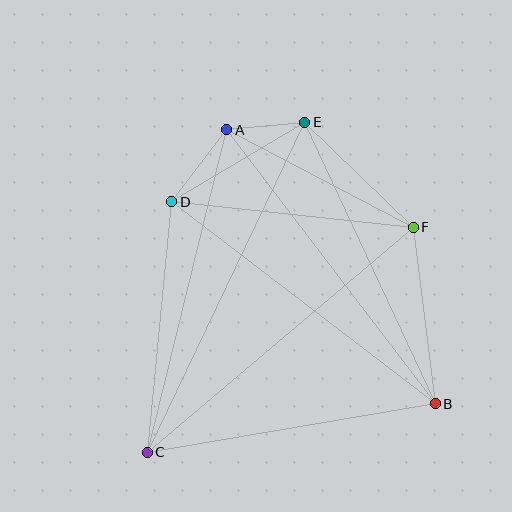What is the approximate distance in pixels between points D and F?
The distance between D and F is approximately 243 pixels.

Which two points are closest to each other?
Points A and E are closest to each other.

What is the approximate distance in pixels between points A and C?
The distance between A and C is approximately 332 pixels.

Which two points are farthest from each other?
Points C and E are farthest from each other.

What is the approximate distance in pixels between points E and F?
The distance between E and F is approximately 151 pixels.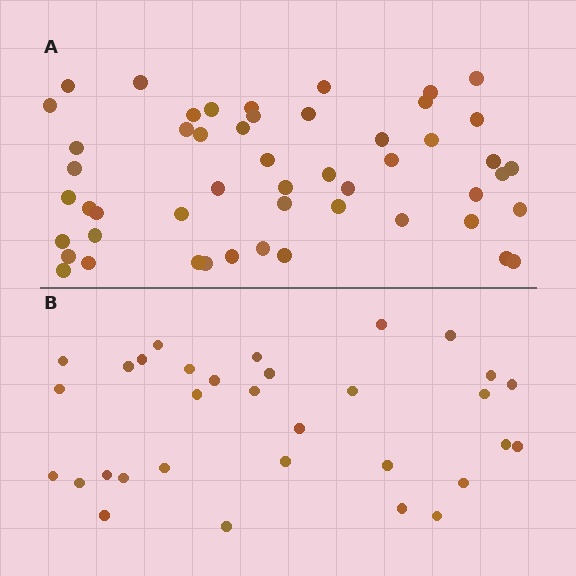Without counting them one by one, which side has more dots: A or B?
Region A (the top region) has more dots.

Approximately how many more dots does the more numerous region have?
Region A has approximately 20 more dots than region B.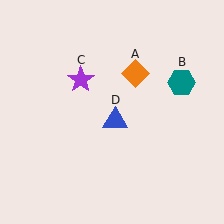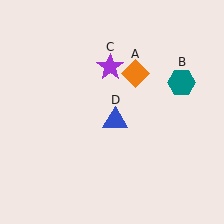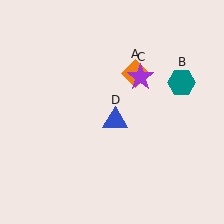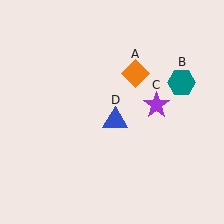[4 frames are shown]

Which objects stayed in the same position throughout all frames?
Orange diamond (object A) and teal hexagon (object B) and blue triangle (object D) remained stationary.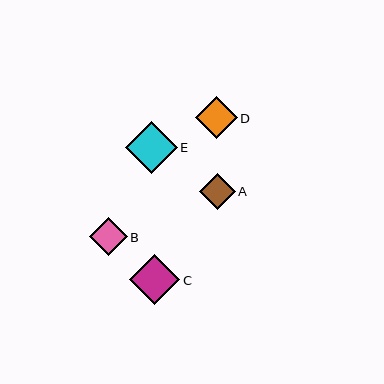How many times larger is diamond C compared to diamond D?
Diamond C is approximately 1.2 times the size of diamond D.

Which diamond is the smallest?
Diamond A is the smallest with a size of approximately 35 pixels.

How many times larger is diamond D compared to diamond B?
Diamond D is approximately 1.1 times the size of diamond B.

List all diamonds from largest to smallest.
From largest to smallest: E, C, D, B, A.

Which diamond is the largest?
Diamond E is the largest with a size of approximately 52 pixels.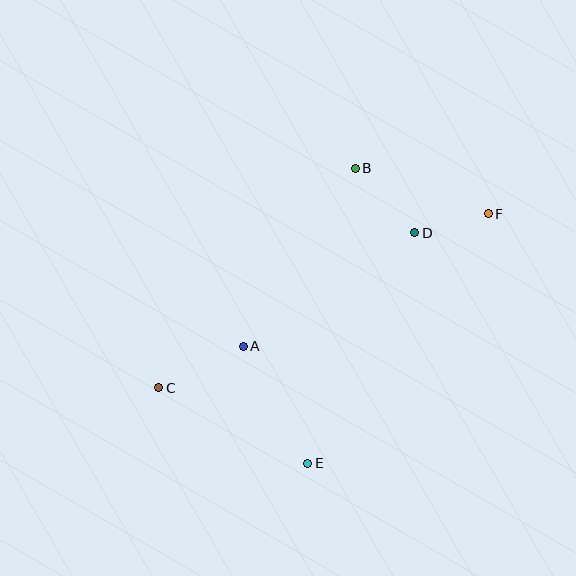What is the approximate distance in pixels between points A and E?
The distance between A and E is approximately 134 pixels.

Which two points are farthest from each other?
Points C and F are farthest from each other.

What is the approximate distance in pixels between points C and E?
The distance between C and E is approximately 167 pixels.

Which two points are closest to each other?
Points D and F are closest to each other.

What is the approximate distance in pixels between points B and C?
The distance between B and C is approximately 294 pixels.